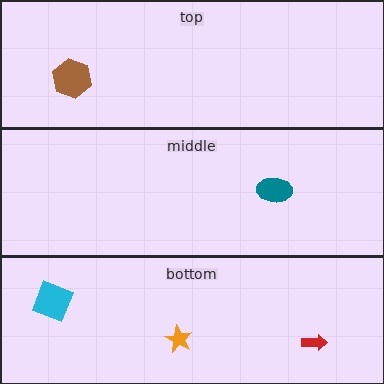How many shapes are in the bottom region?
3.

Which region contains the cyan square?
The bottom region.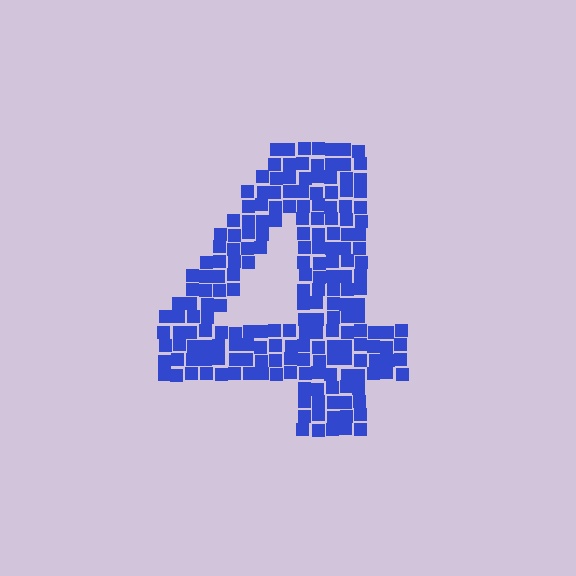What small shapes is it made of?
It is made of small squares.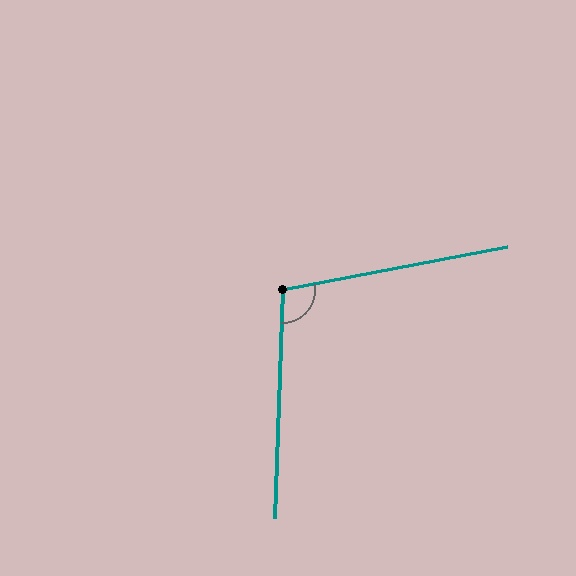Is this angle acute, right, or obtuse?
It is obtuse.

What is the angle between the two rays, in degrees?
Approximately 103 degrees.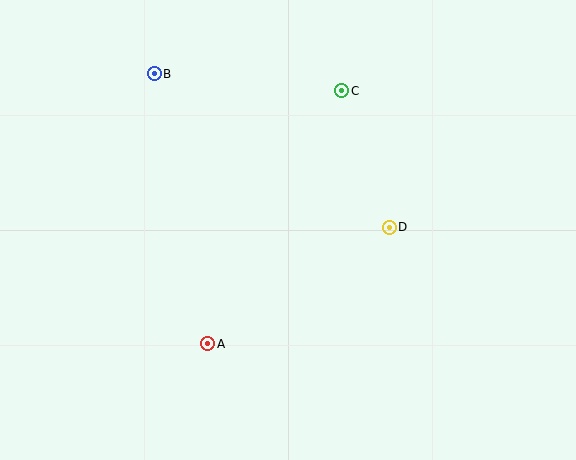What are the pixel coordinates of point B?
Point B is at (154, 74).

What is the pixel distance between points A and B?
The distance between A and B is 275 pixels.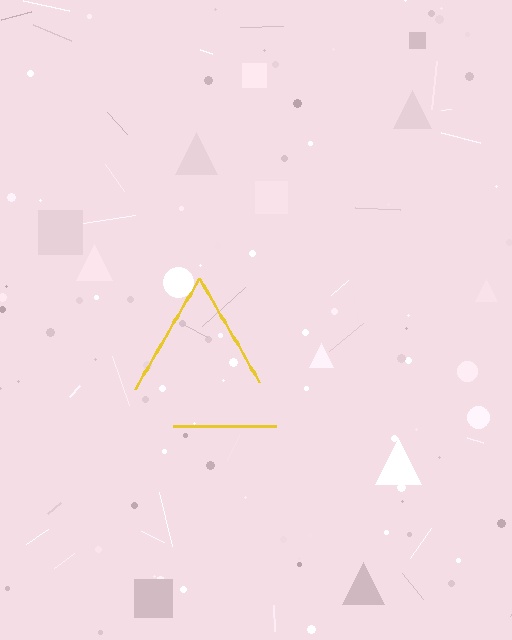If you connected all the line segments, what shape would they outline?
They would outline a triangle.